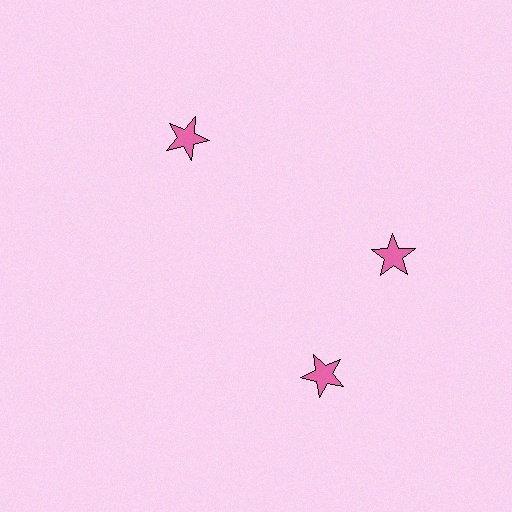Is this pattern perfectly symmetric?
No. The 3 pink stars are arranged in a ring, but one element near the 7 o'clock position is rotated out of alignment along the ring, breaking the 3-fold rotational symmetry.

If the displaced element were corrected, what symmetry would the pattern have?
It would have 3-fold rotational symmetry — the pattern would map onto itself every 120 degrees.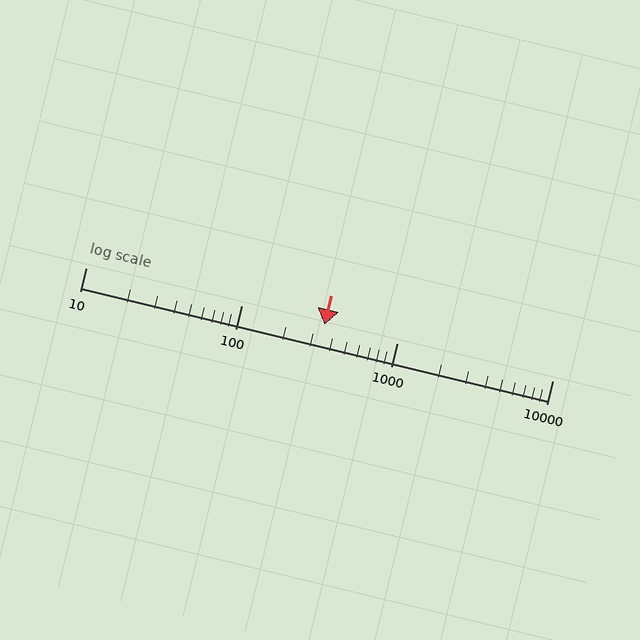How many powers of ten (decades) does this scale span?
The scale spans 3 decades, from 10 to 10000.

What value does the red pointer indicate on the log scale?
The pointer indicates approximately 340.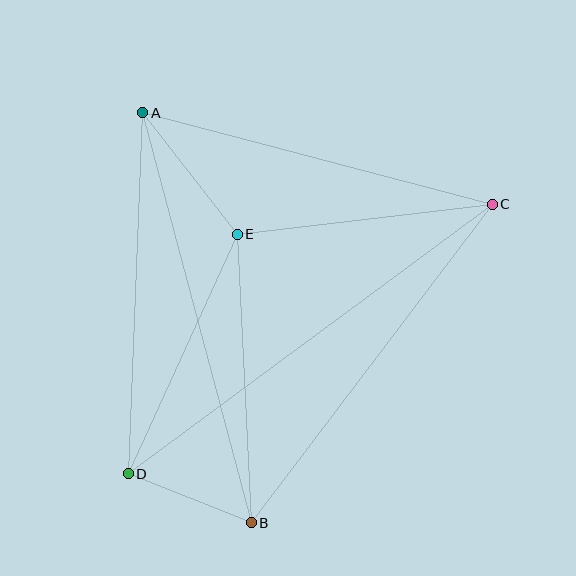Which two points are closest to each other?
Points B and D are closest to each other.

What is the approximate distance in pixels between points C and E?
The distance between C and E is approximately 257 pixels.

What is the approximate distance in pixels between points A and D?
The distance between A and D is approximately 362 pixels.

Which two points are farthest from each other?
Points C and D are farthest from each other.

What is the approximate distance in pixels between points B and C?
The distance between B and C is approximately 399 pixels.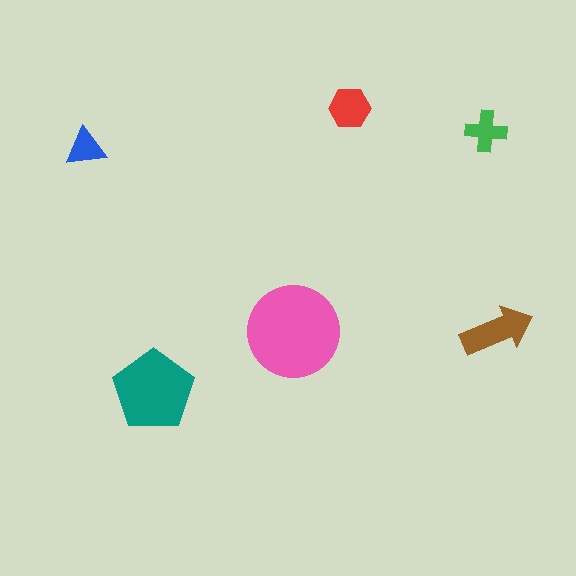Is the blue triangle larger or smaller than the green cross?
Smaller.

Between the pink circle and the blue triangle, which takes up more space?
The pink circle.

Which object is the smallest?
The blue triangle.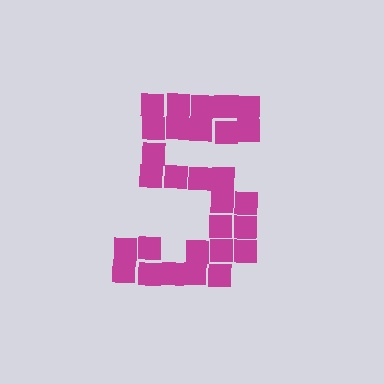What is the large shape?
The large shape is the digit 5.